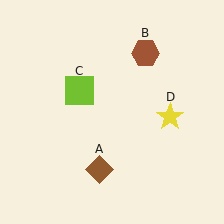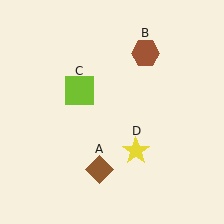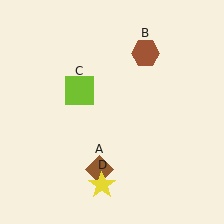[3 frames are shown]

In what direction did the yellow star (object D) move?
The yellow star (object D) moved down and to the left.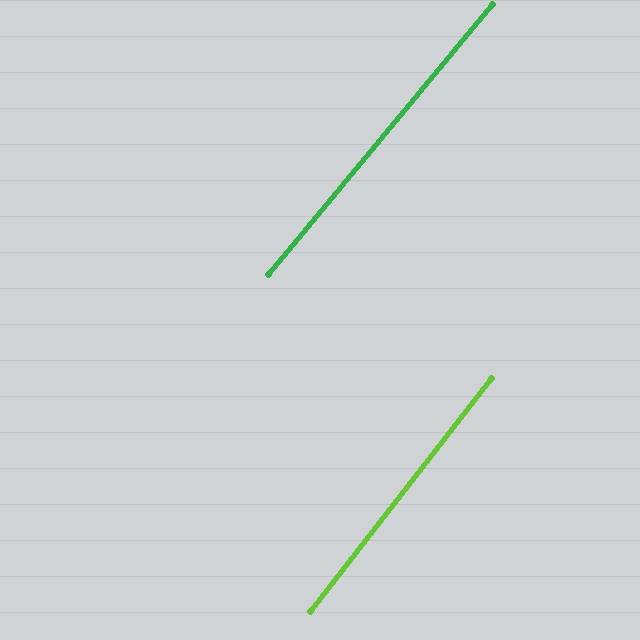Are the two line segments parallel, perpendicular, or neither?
Parallel — their directions differ by only 1.8°.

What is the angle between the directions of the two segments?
Approximately 2 degrees.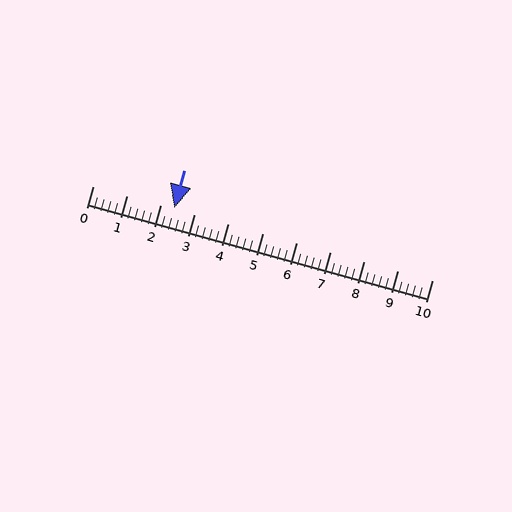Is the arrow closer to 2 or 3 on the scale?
The arrow is closer to 2.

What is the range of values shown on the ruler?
The ruler shows values from 0 to 10.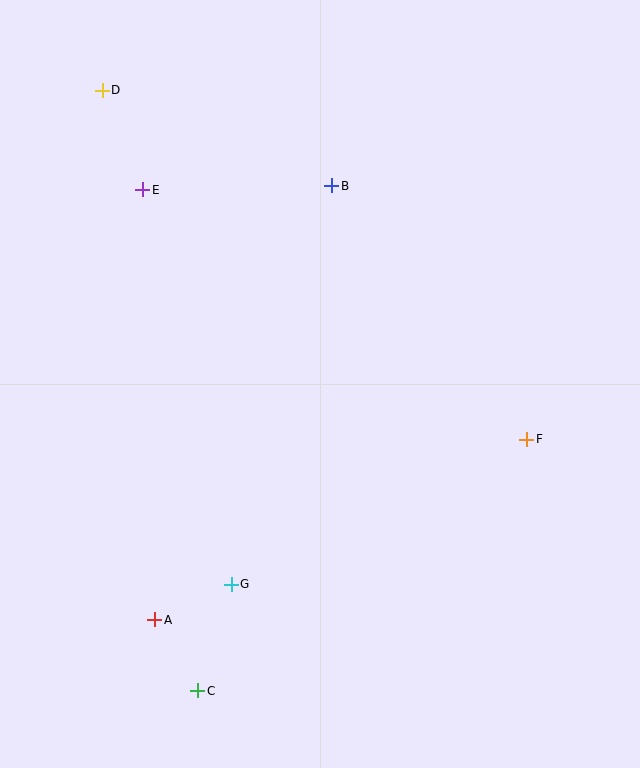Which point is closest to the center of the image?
Point B at (332, 186) is closest to the center.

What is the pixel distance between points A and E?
The distance between A and E is 430 pixels.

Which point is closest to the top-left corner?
Point D is closest to the top-left corner.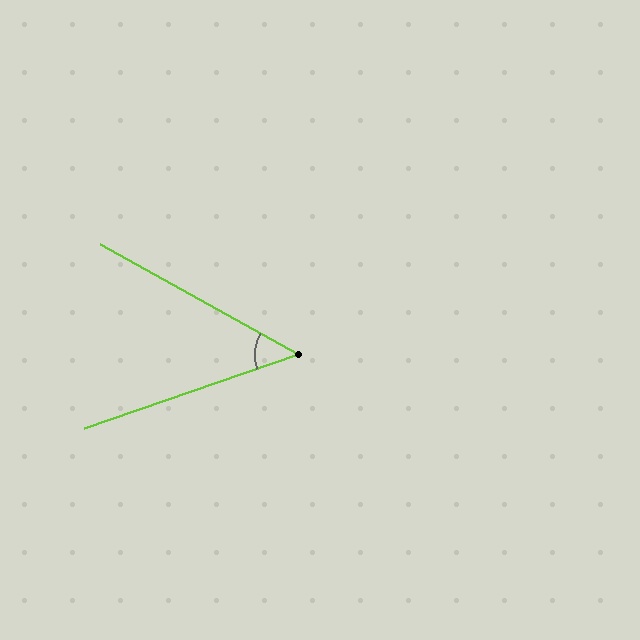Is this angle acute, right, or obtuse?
It is acute.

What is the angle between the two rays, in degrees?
Approximately 48 degrees.